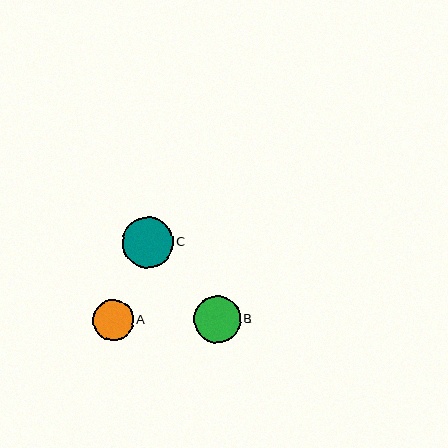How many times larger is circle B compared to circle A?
Circle B is approximately 1.1 times the size of circle A.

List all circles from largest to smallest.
From largest to smallest: C, B, A.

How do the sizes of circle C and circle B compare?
Circle C and circle B are approximately the same size.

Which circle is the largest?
Circle C is the largest with a size of approximately 50 pixels.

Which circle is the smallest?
Circle A is the smallest with a size of approximately 41 pixels.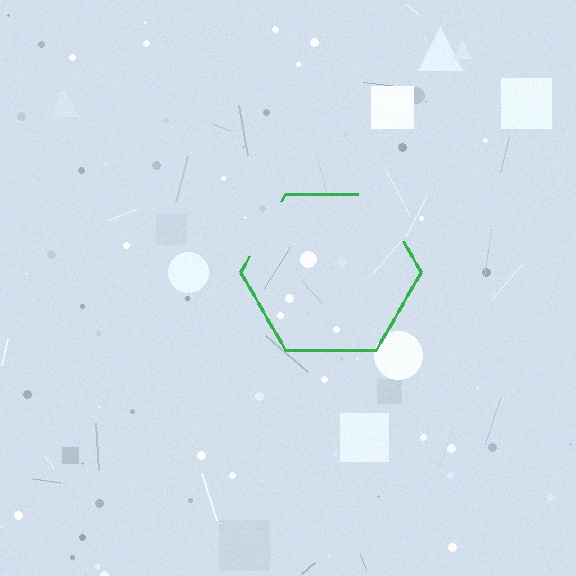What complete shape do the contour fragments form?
The contour fragments form a hexagon.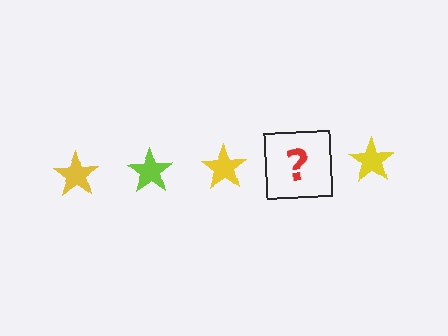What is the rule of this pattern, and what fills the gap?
The rule is that the pattern cycles through yellow, lime stars. The gap should be filled with a lime star.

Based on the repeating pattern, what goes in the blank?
The blank should be a lime star.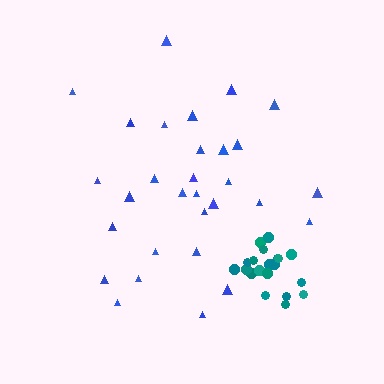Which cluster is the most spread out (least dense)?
Blue.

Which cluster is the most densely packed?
Teal.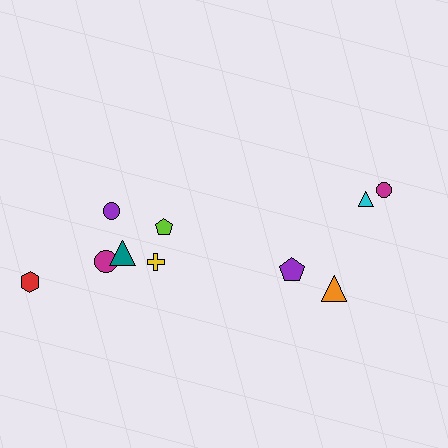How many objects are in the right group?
There are 4 objects.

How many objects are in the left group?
There are 6 objects.